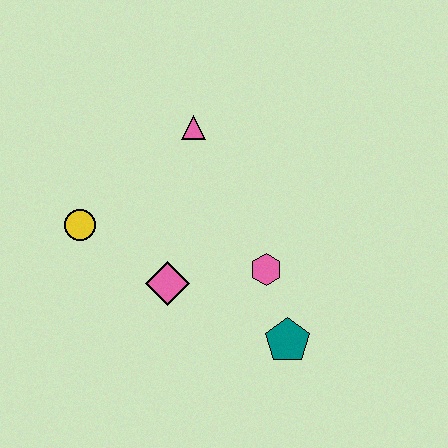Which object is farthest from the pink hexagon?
The yellow circle is farthest from the pink hexagon.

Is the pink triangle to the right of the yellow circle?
Yes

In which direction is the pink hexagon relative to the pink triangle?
The pink hexagon is below the pink triangle.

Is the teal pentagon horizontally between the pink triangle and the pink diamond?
No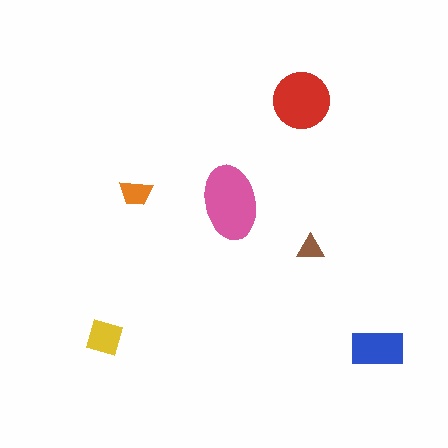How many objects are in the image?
There are 6 objects in the image.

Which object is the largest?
The pink ellipse.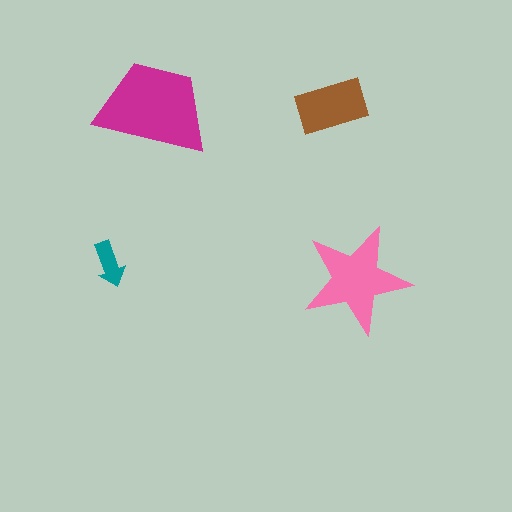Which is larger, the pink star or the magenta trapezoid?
The magenta trapezoid.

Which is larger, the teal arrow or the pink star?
The pink star.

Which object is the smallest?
The teal arrow.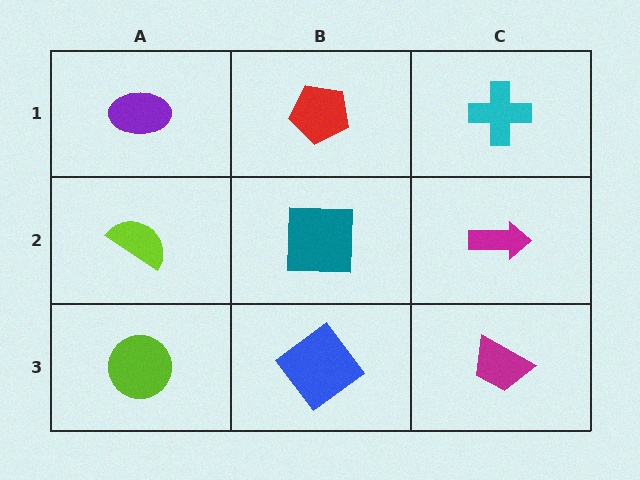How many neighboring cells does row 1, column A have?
2.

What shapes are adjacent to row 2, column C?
A cyan cross (row 1, column C), a magenta trapezoid (row 3, column C), a teal square (row 2, column B).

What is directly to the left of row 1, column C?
A red pentagon.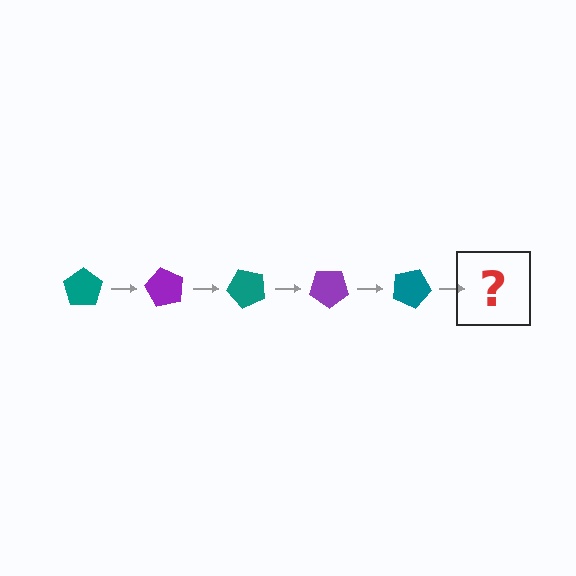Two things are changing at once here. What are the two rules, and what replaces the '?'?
The two rules are that it rotates 60 degrees each step and the color cycles through teal and purple. The '?' should be a purple pentagon, rotated 300 degrees from the start.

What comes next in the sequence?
The next element should be a purple pentagon, rotated 300 degrees from the start.